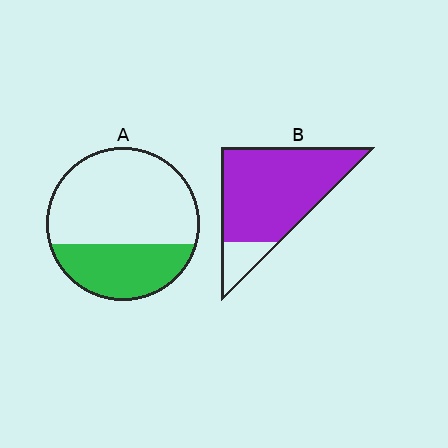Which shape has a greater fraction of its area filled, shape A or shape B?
Shape B.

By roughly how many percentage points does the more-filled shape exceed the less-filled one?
By roughly 50 percentage points (B over A).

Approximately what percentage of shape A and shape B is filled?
A is approximately 35% and B is approximately 85%.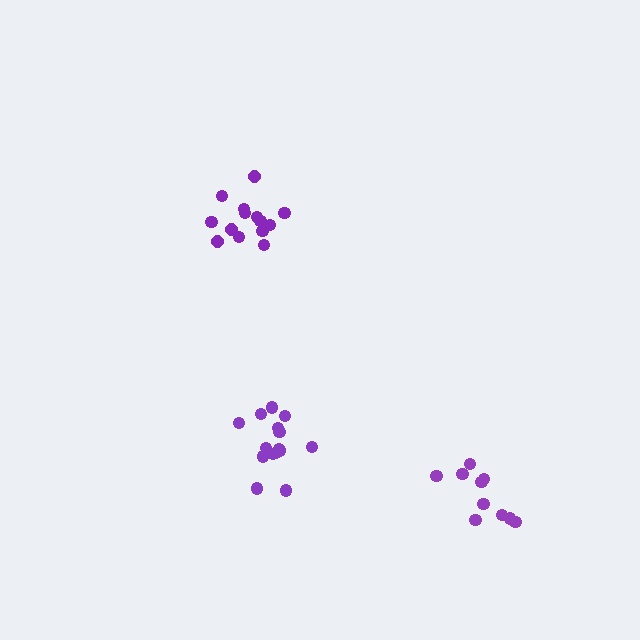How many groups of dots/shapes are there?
There are 3 groups.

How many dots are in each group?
Group 1: 14 dots, Group 2: 10 dots, Group 3: 15 dots (39 total).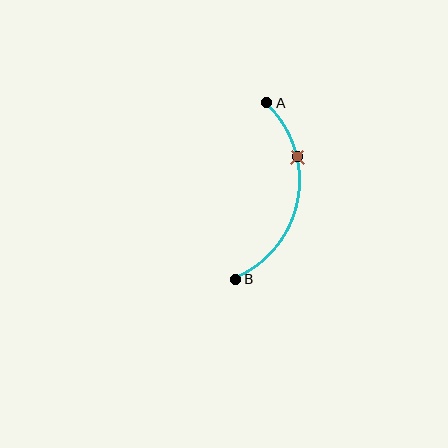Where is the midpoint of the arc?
The arc midpoint is the point on the curve farthest from the straight line joining A and B. It sits to the right of that line.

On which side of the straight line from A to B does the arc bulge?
The arc bulges to the right of the straight line connecting A and B.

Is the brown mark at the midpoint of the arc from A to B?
No. The brown mark lies on the arc but is closer to endpoint A. The arc midpoint would be at the point on the curve equidistant along the arc from both A and B.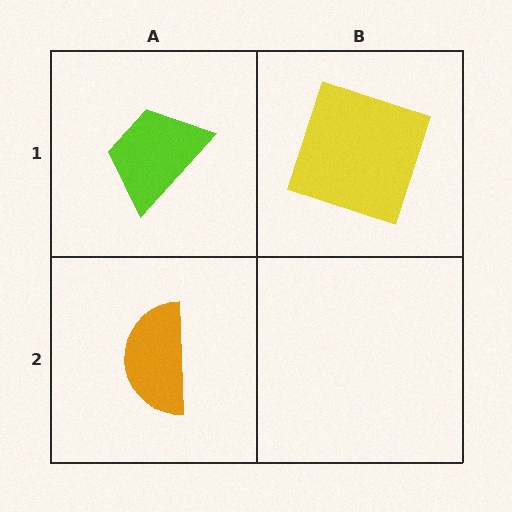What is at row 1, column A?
A lime trapezoid.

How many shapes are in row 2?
1 shape.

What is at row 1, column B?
A yellow square.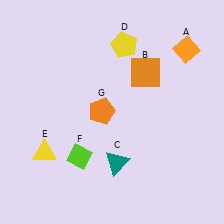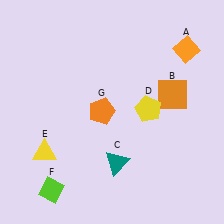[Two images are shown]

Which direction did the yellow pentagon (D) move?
The yellow pentagon (D) moved down.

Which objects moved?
The objects that moved are: the orange square (B), the yellow pentagon (D), the lime diamond (F).